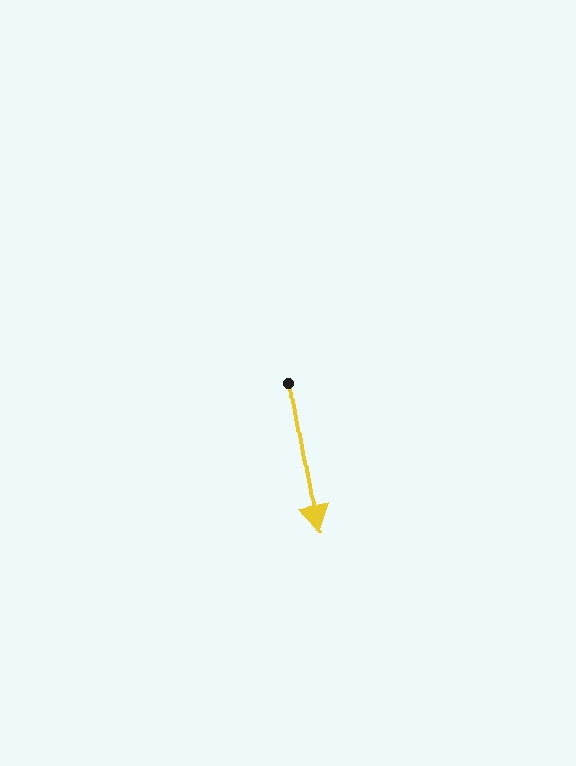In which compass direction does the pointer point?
South.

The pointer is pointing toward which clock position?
Roughly 6 o'clock.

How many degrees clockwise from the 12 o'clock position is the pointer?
Approximately 170 degrees.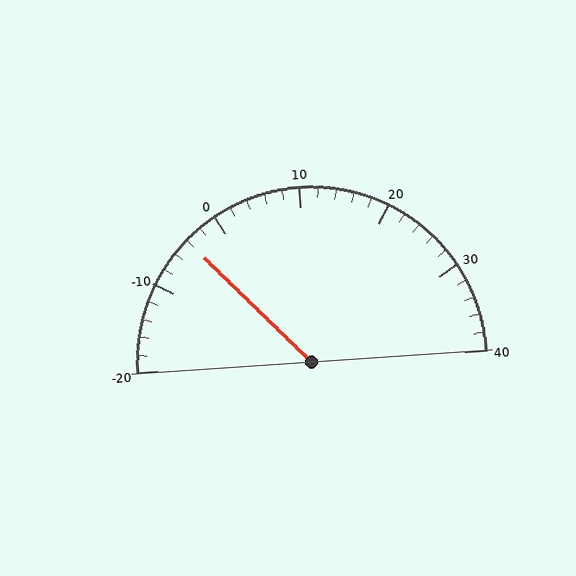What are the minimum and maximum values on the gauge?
The gauge ranges from -20 to 40.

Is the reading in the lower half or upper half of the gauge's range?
The reading is in the lower half of the range (-20 to 40).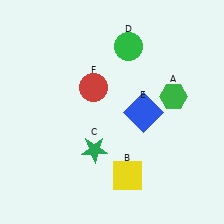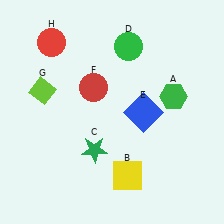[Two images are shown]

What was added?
A lime diamond (G), a red circle (H) were added in Image 2.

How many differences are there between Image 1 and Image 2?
There are 2 differences between the two images.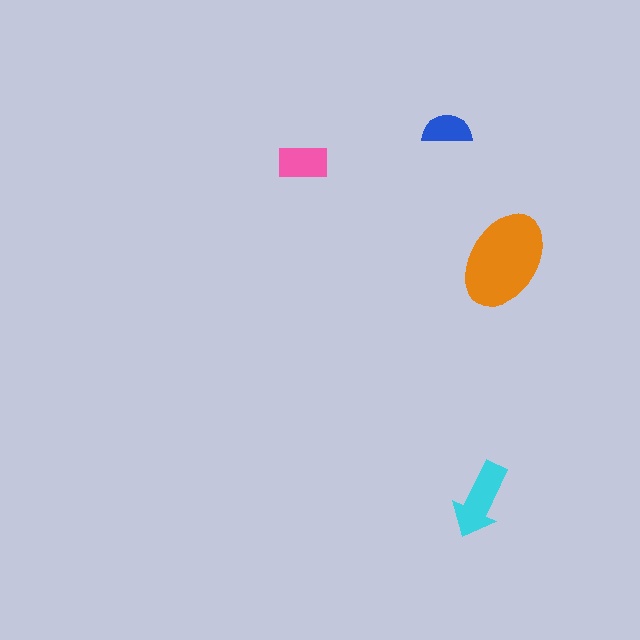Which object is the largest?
The orange ellipse.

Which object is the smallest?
The blue semicircle.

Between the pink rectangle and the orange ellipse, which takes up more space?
The orange ellipse.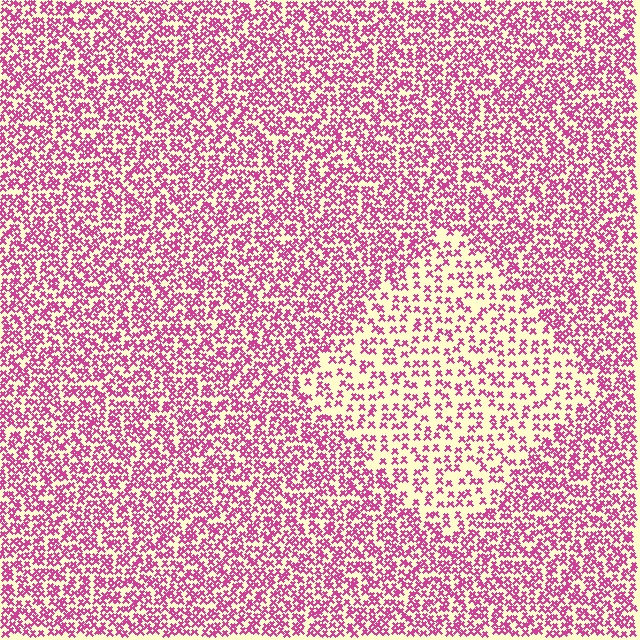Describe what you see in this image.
The image contains small magenta elements arranged at two different densities. A diamond-shaped region is visible where the elements are less densely packed than the surrounding area.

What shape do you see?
I see a diamond.